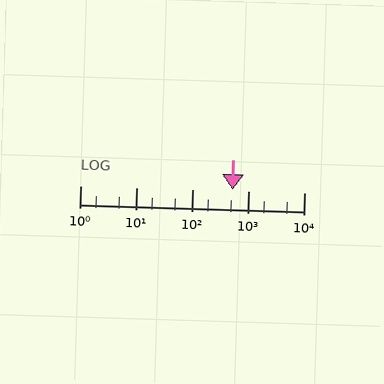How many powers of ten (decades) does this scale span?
The scale spans 4 decades, from 1 to 10000.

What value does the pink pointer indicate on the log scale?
The pointer indicates approximately 530.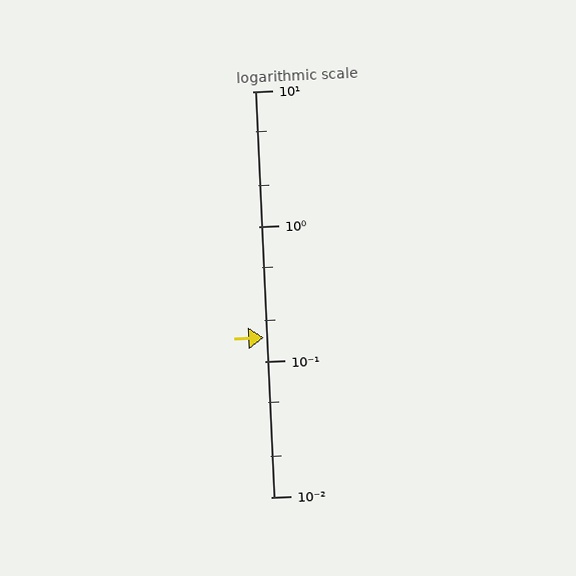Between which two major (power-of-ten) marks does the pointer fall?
The pointer is between 0.1 and 1.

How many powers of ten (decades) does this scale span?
The scale spans 3 decades, from 0.01 to 10.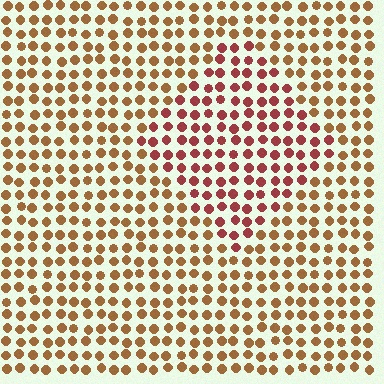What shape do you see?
I see a diamond.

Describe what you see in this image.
The image is filled with small brown elements in a uniform arrangement. A diamond-shaped region is visible where the elements are tinted to a slightly different hue, forming a subtle color boundary.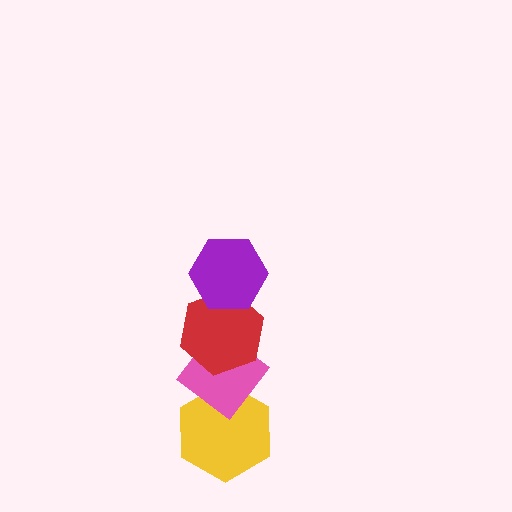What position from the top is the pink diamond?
The pink diamond is 3rd from the top.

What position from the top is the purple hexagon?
The purple hexagon is 1st from the top.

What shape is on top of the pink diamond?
The red hexagon is on top of the pink diamond.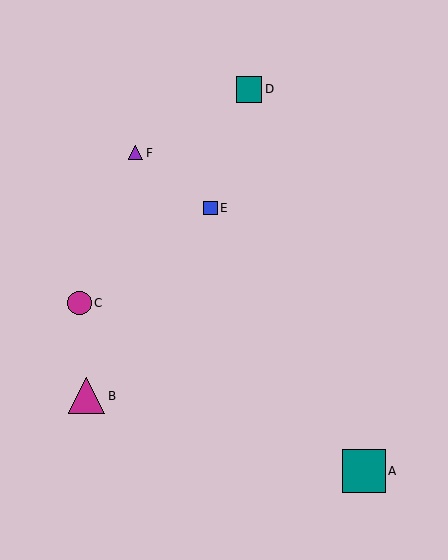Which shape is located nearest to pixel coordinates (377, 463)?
The teal square (labeled A) at (364, 471) is nearest to that location.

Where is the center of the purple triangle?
The center of the purple triangle is at (136, 153).